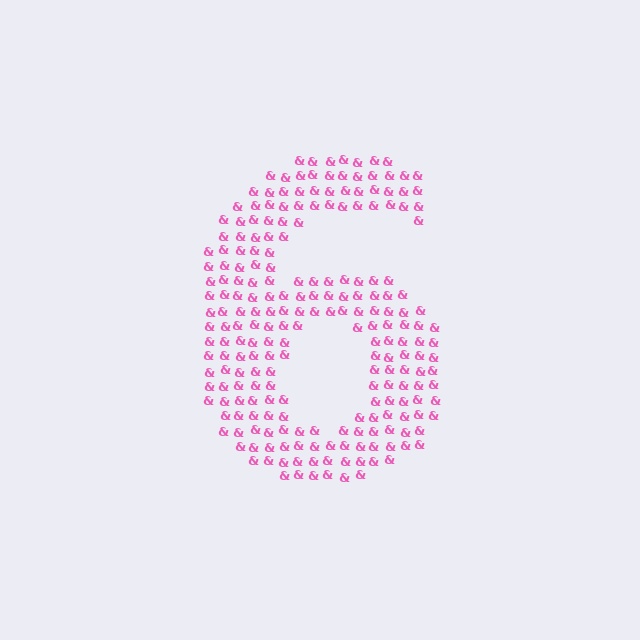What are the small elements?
The small elements are ampersands.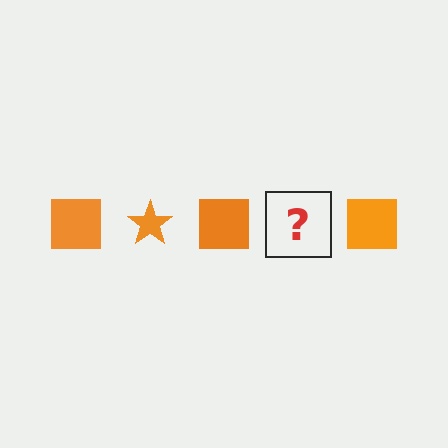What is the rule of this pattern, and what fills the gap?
The rule is that the pattern cycles through square, star shapes in orange. The gap should be filled with an orange star.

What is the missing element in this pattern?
The missing element is an orange star.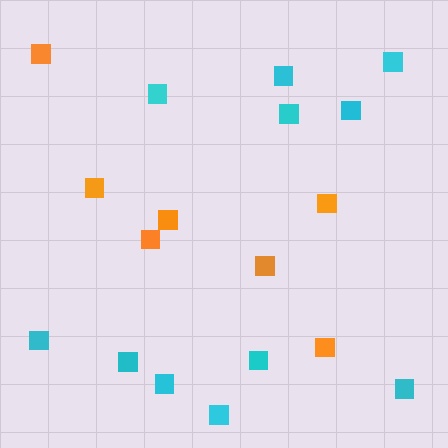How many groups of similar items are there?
There are 2 groups: one group of cyan squares (11) and one group of orange squares (7).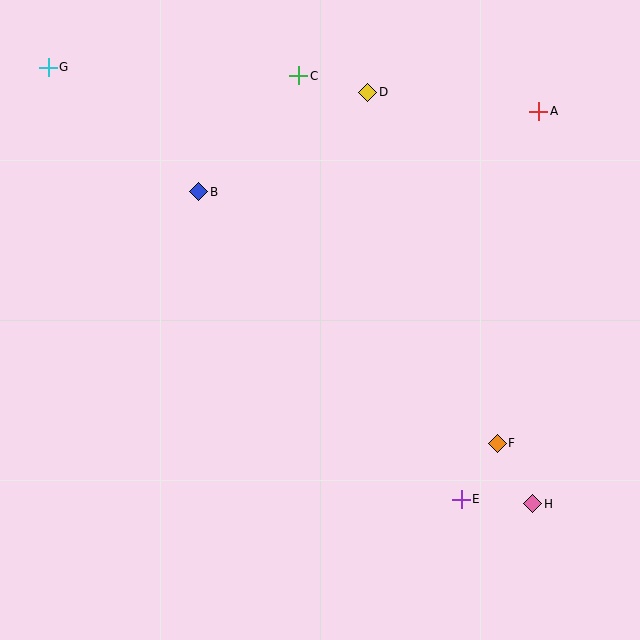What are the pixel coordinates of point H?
Point H is at (533, 504).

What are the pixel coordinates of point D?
Point D is at (368, 92).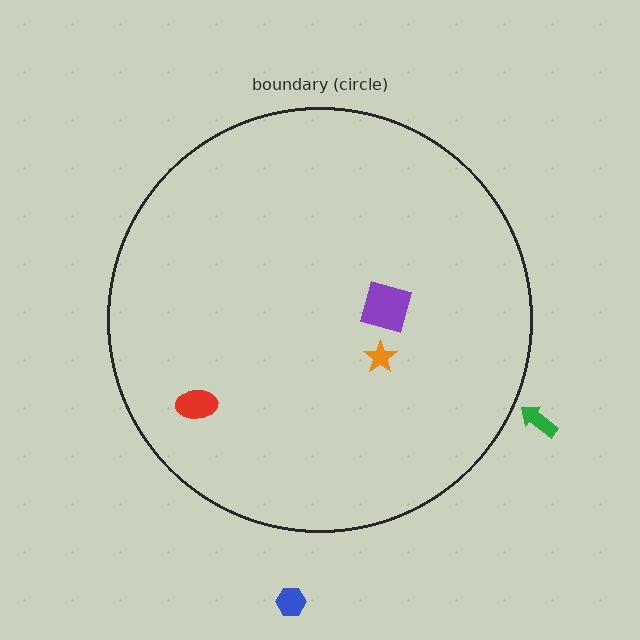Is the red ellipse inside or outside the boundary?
Inside.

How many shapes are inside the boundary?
3 inside, 2 outside.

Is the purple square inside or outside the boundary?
Inside.